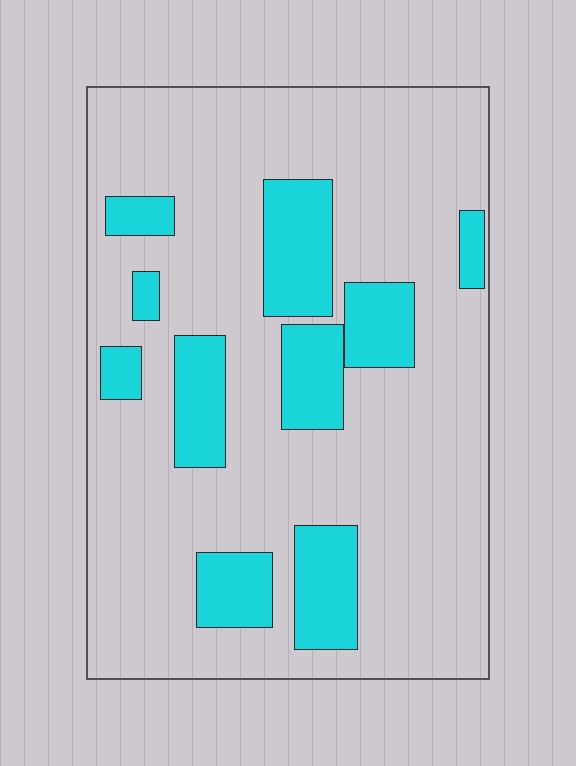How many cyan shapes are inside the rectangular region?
10.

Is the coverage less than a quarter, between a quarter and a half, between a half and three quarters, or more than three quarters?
Less than a quarter.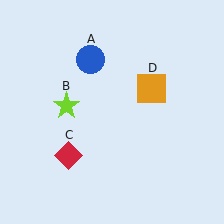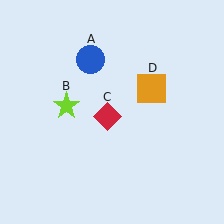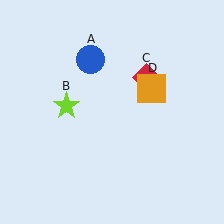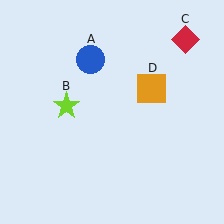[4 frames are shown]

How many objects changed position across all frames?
1 object changed position: red diamond (object C).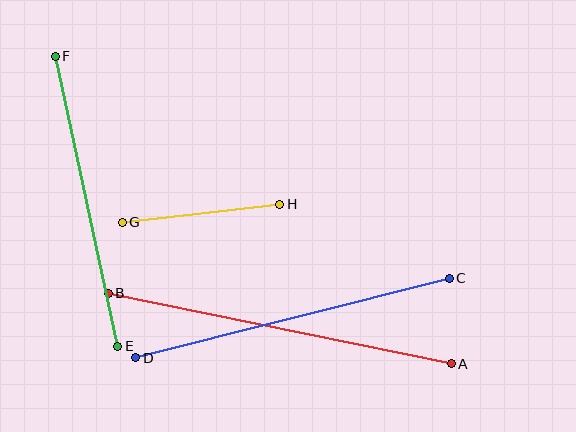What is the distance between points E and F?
The distance is approximately 297 pixels.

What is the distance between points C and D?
The distance is approximately 323 pixels.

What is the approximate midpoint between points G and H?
The midpoint is at approximately (201, 213) pixels.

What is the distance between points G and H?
The distance is approximately 159 pixels.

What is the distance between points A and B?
The distance is approximately 350 pixels.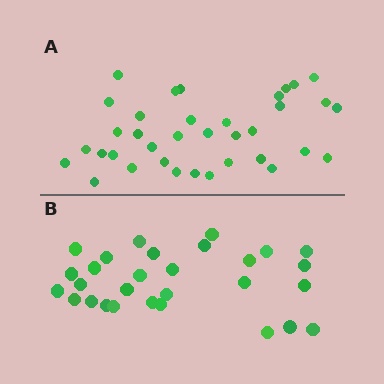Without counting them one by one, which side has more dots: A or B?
Region A (the top region) has more dots.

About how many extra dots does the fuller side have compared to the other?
Region A has roughly 8 or so more dots than region B.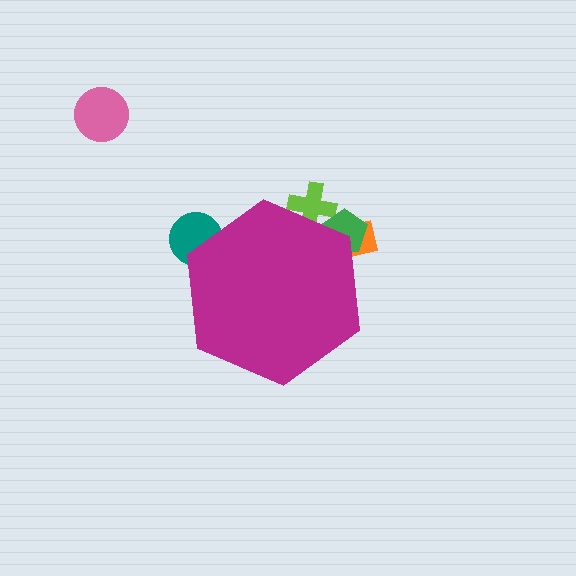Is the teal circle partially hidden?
Yes, the teal circle is partially hidden behind the magenta hexagon.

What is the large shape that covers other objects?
A magenta hexagon.